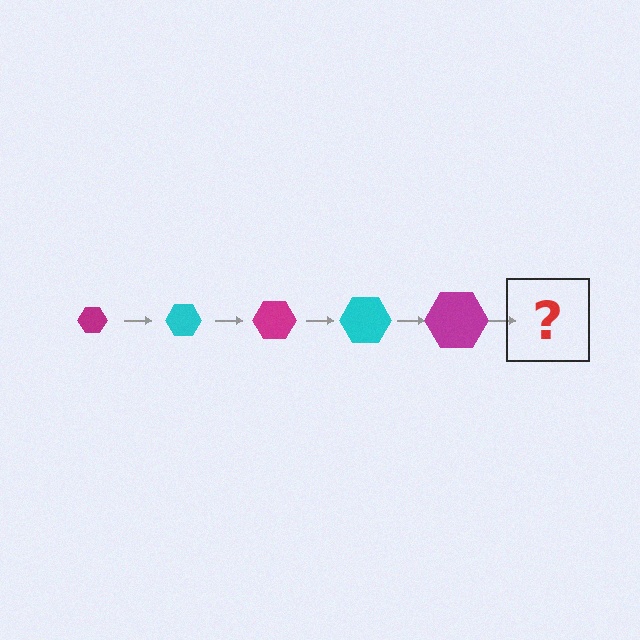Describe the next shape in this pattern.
It should be a cyan hexagon, larger than the previous one.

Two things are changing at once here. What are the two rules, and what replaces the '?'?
The two rules are that the hexagon grows larger each step and the color cycles through magenta and cyan. The '?' should be a cyan hexagon, larger than the previous one.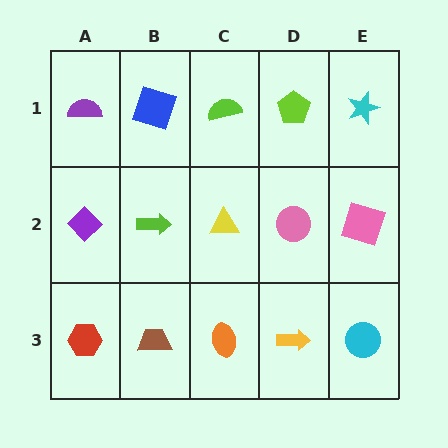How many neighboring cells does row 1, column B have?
3.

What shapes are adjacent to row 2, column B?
A blue square (row 1, column B), a brown trapezoid (row 3, column B), a purple diamond (row 2, column A), a yellow triangle (row 2, column C).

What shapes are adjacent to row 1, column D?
A pink circle (row 2, column D), a lime semicircle (row 1, column C), a cyan star (row 1, column E).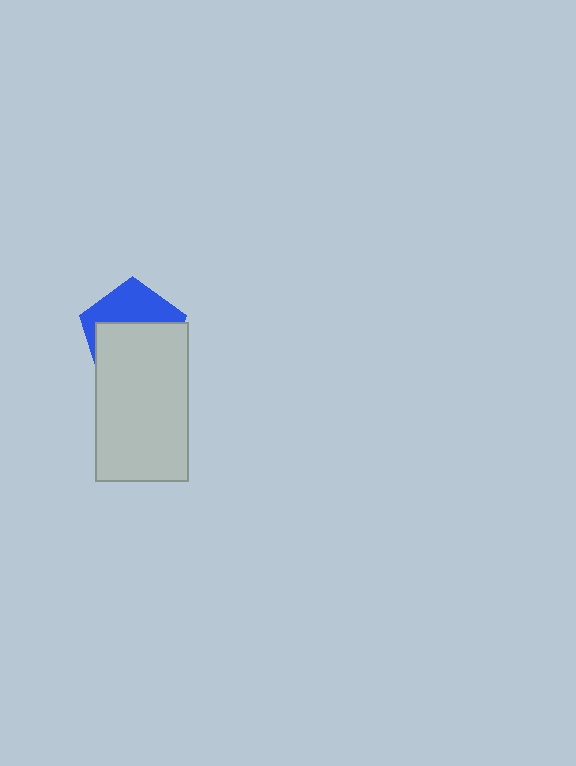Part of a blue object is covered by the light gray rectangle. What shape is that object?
It is a pentagon.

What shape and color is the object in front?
The object in front is a light gray rectangle.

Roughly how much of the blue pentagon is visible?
A small part of it is visible (roughly 40%).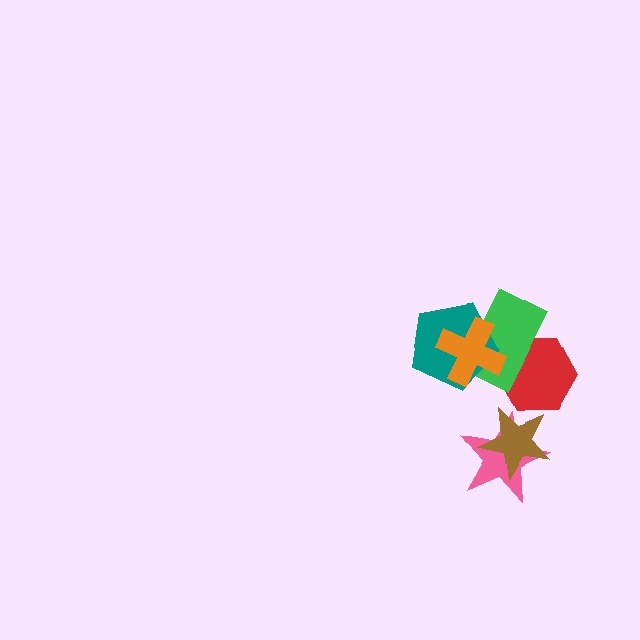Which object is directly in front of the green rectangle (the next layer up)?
The teal pentagon is directly in front of the green rectangle.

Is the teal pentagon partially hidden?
Yes, it is partially covered by another shape.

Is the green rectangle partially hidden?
Yes, it is partially covered by another shape.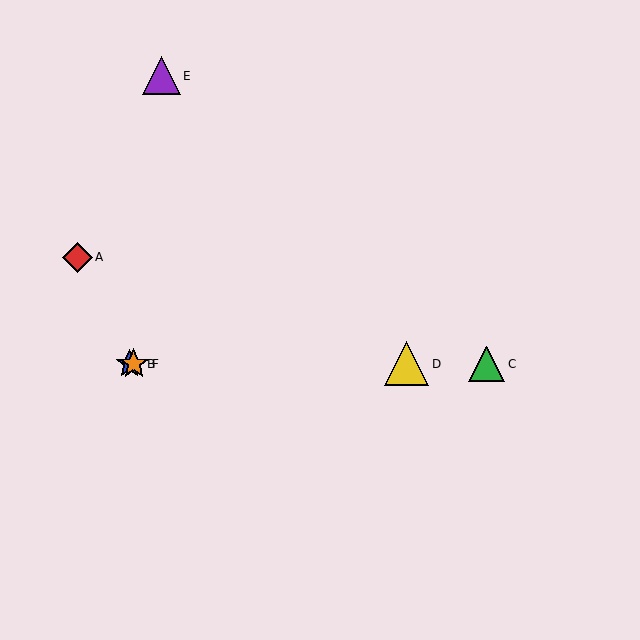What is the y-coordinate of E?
Object E is at y≈76.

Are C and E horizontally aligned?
No, C is at y≈364 and E is at y≈76.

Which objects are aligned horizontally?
Objects B, C, D, F are aligned horizontally.